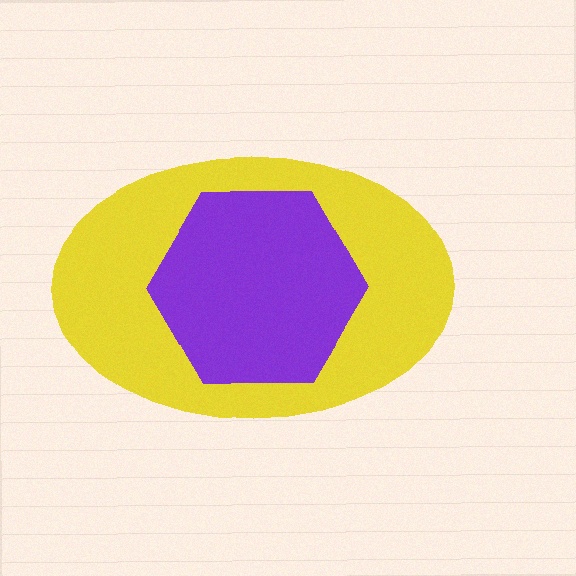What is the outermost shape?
The yellow ellipse.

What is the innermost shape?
The purple hexagon.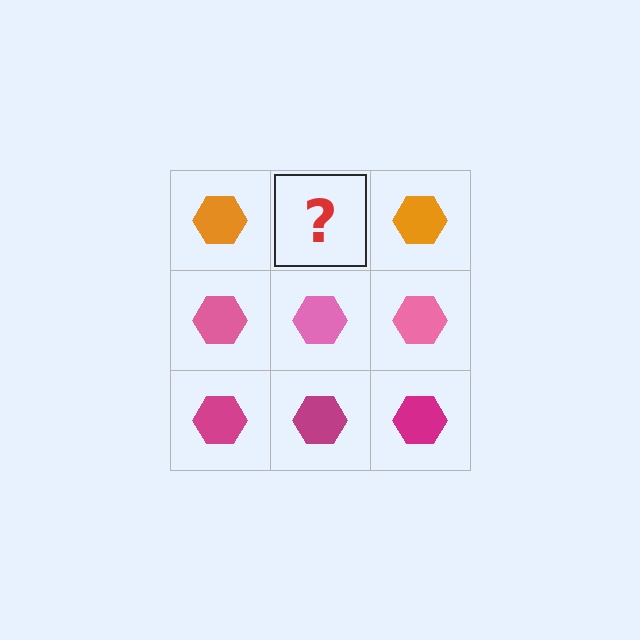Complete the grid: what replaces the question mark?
The question mark should be replaced with an orange hexagon.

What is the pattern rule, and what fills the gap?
The rule is that each row has a consistent color. The gap should be filled with an orange hexagon.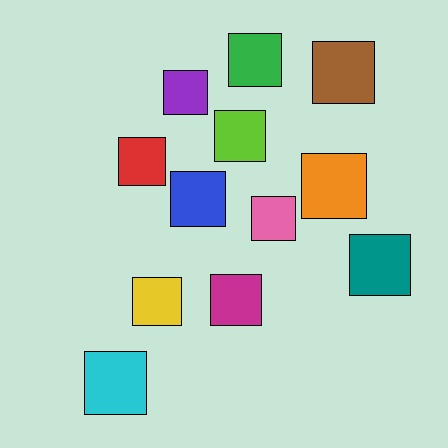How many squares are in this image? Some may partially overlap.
There are 12 squares.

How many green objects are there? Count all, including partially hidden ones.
There is 1 green object.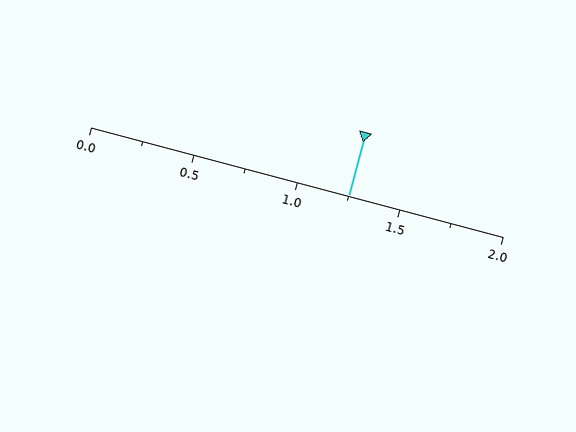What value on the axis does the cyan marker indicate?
The marker indicates approximately 1.25.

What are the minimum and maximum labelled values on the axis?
The axis runs from 0.0 to 2.0.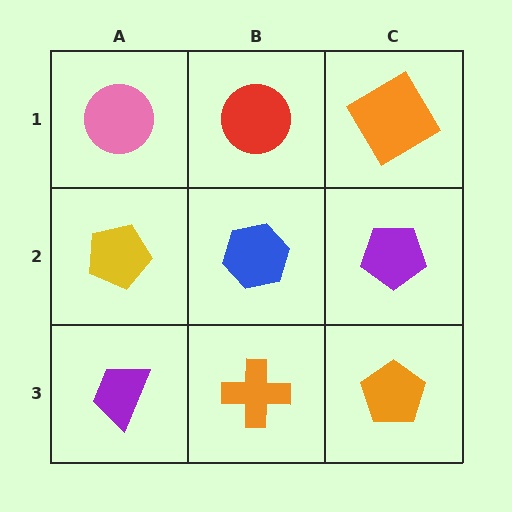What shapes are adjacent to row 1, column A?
A yellow pentagon (row 2, column A), a red circle (row 1, column B).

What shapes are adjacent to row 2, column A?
A pink circle (row 1, column A), a purple trapezoid (row 3, column A), a blue hexagon (row 2, column B).